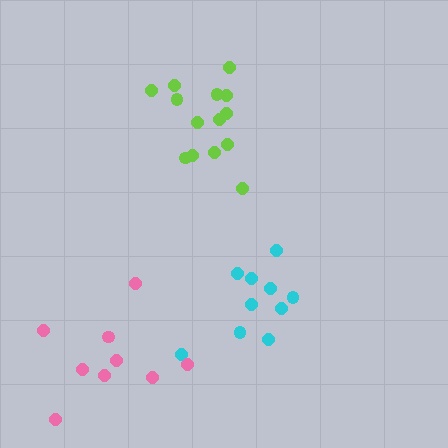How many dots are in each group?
Group 1: 14 dots, Group 2: 10 dots, Group 3: 9 dots (33 total).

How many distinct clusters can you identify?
There are 3 distinct clusters.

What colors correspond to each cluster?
The clusters are colored: lime, cyan, pink.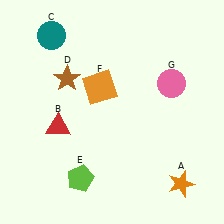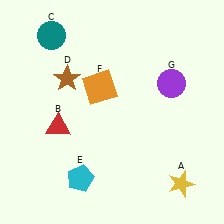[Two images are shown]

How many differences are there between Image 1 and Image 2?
There are 3 differences between the two images.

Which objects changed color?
A changed from orange to yellow. E changed from lime to cyan. G changed from pink to purple.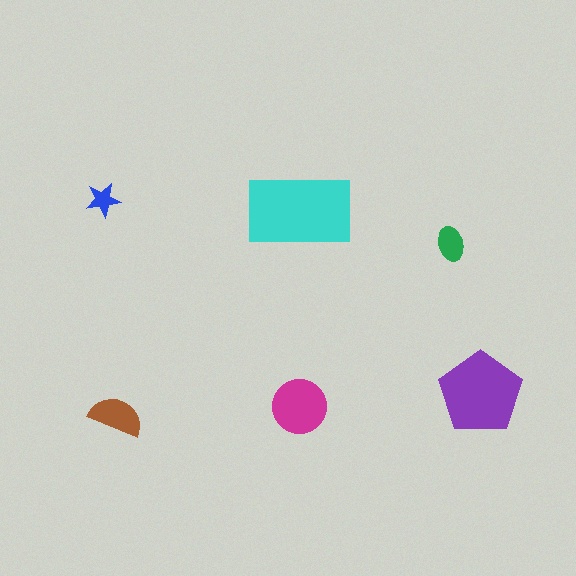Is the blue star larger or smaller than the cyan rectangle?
Smaller.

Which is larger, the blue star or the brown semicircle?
The brown semicircle.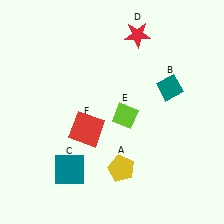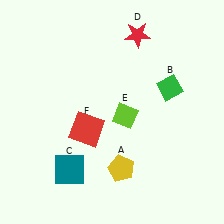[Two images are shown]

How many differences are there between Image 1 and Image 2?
There is 1 difference between the two images.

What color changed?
The diamond (B) changed from teal in Image 1 to green in Image 2.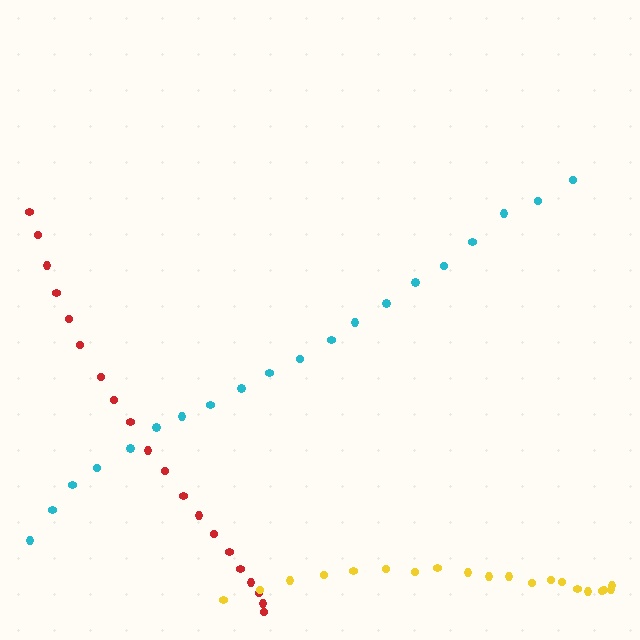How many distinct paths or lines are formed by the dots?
There are 3 distinct paths.